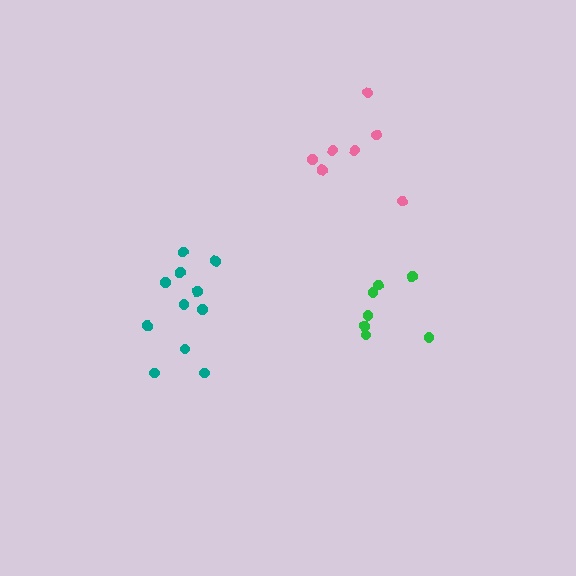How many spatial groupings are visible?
There are 3 spatial groupings.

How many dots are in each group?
Group 1: 7 dots, Group 2: 11 dots, Group 3: 7 dots (25 total).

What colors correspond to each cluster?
The clusters are colored: pink, teal, green.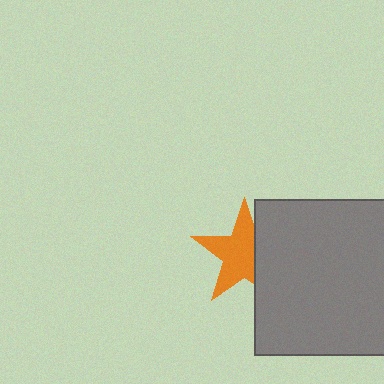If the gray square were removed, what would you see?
You would see the complete orange star.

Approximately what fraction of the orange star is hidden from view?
Roughly 34% of the orange star is hidden behind the gray square.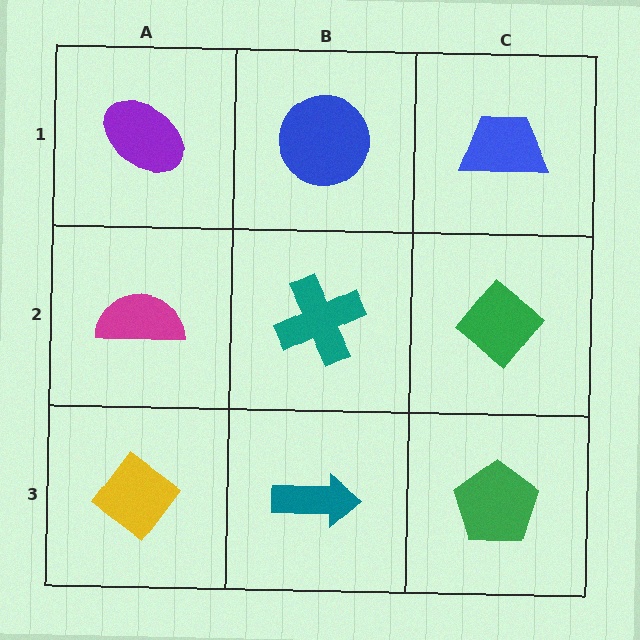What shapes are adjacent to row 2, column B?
A blue circle (row 1, column B), a teal arrow (row 3, column B), a magenta semicircle (row 2, column A), a green diamond (row 2, column C).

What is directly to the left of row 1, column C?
A blue circle.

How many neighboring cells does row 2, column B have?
4.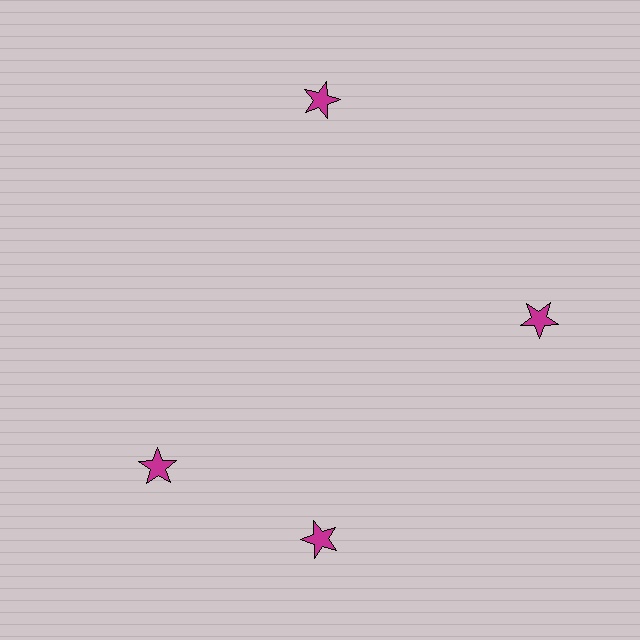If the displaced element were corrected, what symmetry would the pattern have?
It would have 4-fold rotational symmetry — the pattern would map onto itself every 90 degrees.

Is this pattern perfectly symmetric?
No. The 4 magenta stars are arranged in a ring, but one element near the 9 o'clock position is rotated out of alignment along the ring, breaking the 4-fold rotational symmetry.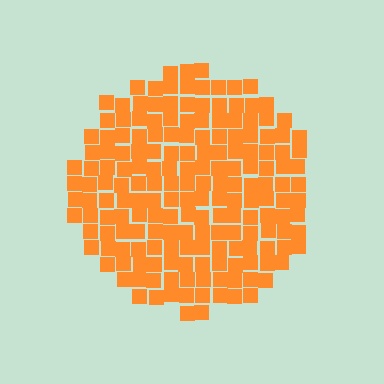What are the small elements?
The small elements are squares.